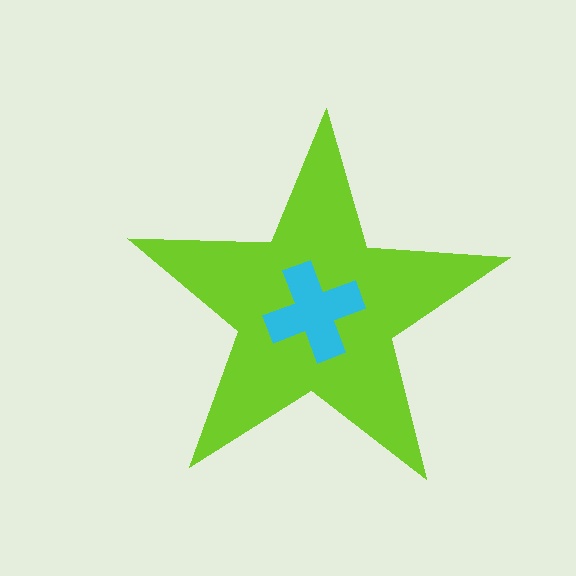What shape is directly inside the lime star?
The cyan cross.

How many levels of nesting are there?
2.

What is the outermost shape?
The lime star.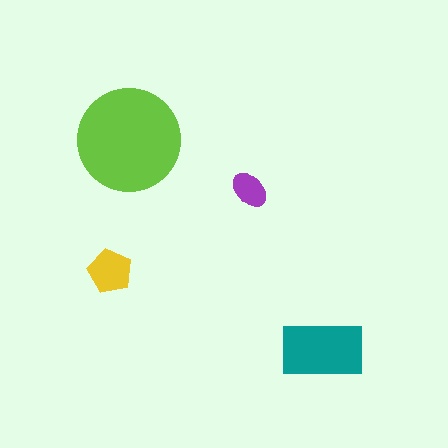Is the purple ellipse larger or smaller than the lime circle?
Smaller.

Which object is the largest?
The lime circle.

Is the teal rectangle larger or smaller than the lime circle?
Smaller.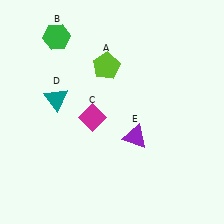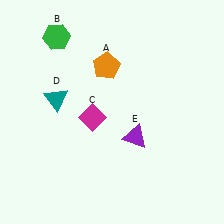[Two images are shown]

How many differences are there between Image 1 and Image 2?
There is 1 difference between the two images.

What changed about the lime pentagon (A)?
In Image 1, A is lime. In Image 2, it changed to orange.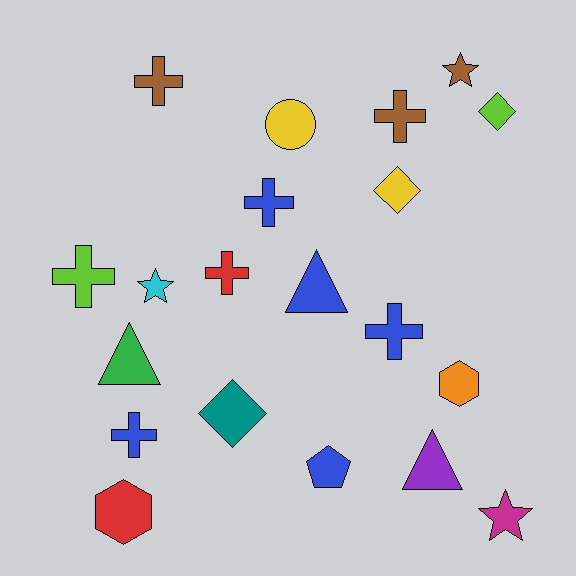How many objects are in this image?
There are 20 objects.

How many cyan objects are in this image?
There is 1 cyan object.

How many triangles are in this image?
There are 3 triangles.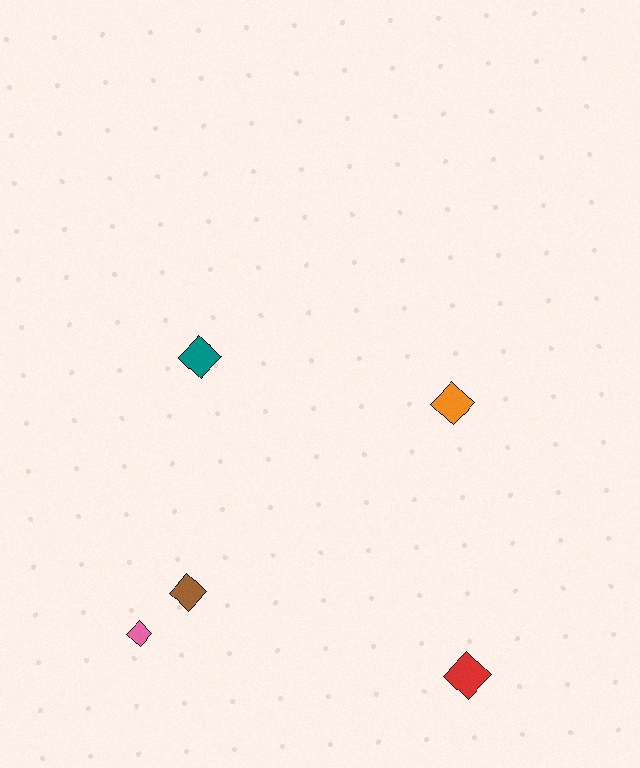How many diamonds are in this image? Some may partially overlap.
There are 5 diamonds.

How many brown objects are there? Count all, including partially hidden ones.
There is 1 brown object.